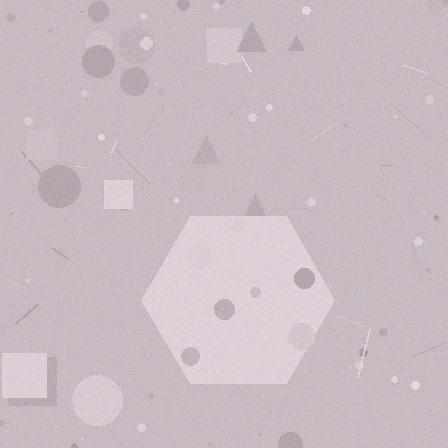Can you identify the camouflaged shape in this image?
The camouflaged shape is a hexagon.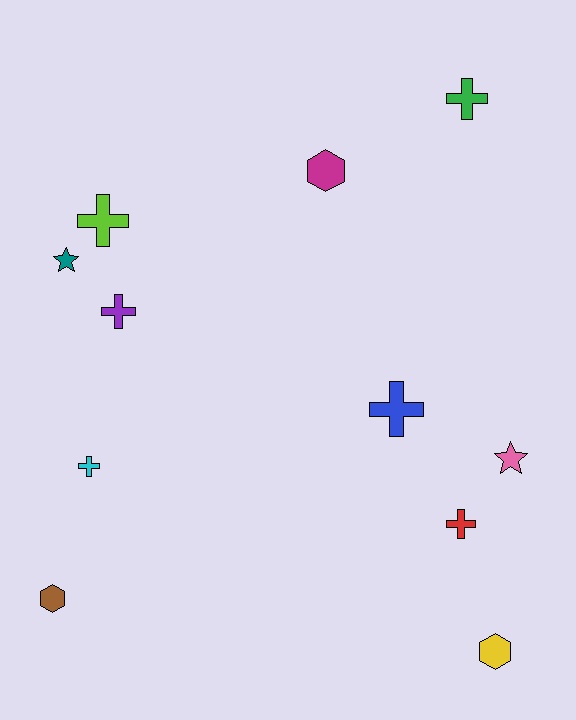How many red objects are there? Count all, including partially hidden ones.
There is 1 red object.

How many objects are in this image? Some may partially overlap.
There are 11 objects.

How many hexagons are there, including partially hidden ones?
There are 3 hexagons.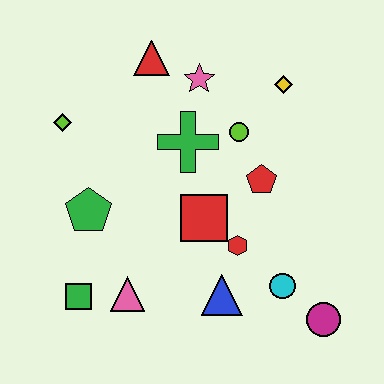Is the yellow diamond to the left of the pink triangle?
No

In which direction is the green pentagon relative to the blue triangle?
The green pentagon is to the left of the blue triangle.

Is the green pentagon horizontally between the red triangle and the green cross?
No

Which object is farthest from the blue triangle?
The red triangle is farthest from the blue triangle.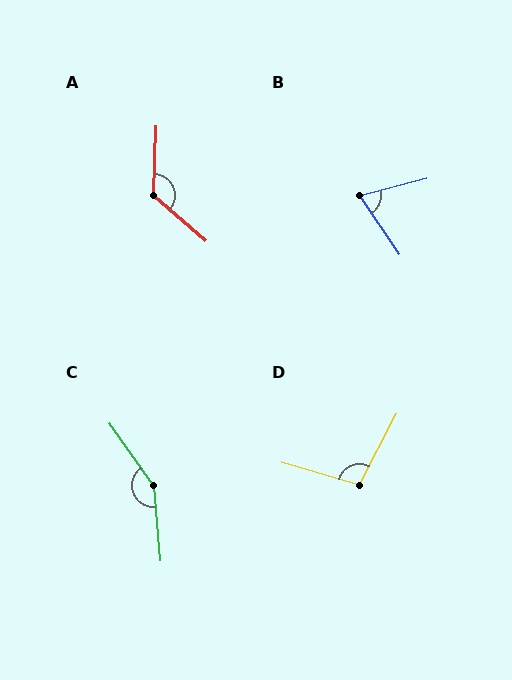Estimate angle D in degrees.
Approximately 102 degrees.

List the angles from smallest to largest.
B (70°), D (102°), A (129°), C (149°).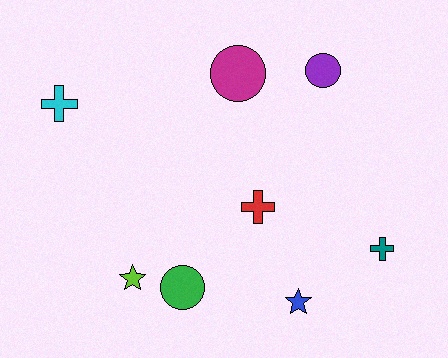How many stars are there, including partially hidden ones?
There are 2 stars.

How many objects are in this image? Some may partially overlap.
There are 8 objects.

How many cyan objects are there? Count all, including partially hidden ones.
There is 1 cyan object.